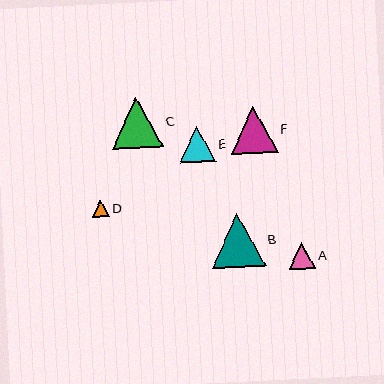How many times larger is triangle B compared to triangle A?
Triangle B is approximately 2.0 times the size of triangle A.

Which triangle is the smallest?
Triangle D is the smallest with a size of approximately 17 pixels.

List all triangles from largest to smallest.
From largest to smallest: B, C, F, E, A, D.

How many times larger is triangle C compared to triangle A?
Triangle C is approximately 1.9 times the size of triangle A.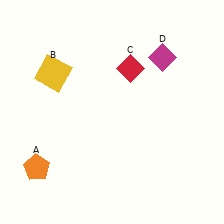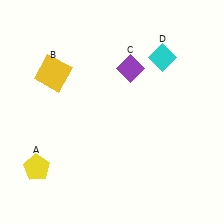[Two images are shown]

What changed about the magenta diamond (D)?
In Image 1, D is magenta. In Image 2, it changed to cyan.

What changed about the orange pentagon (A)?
In Image 1, A is orange. In Image 2, it changed to yellow.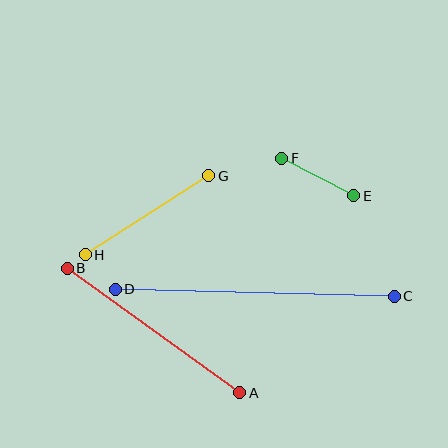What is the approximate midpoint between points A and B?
The midpoint is at approximately (154, 331) pixels.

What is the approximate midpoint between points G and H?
The midpoint is at approximately (147, 215) pixels.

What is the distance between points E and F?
The distance is approximately 81 pixels.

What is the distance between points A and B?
The distance is approximately 213 pixels.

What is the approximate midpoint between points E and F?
The midpoint is at approximately (318, 177) pixels.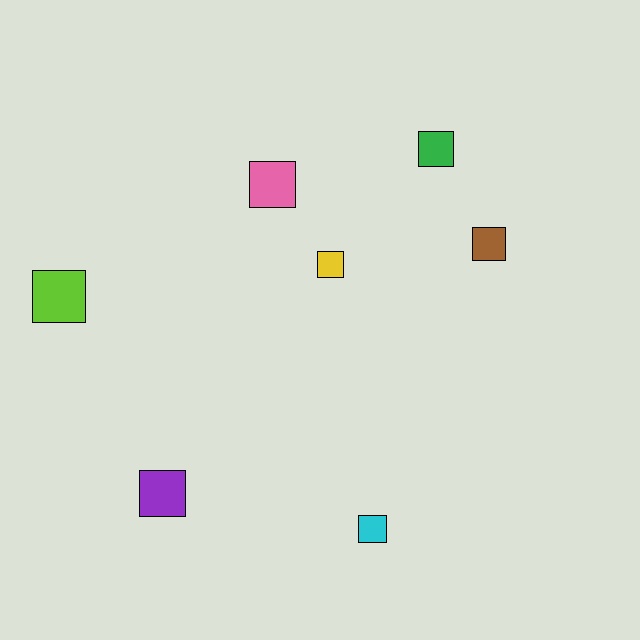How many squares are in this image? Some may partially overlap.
There are 7 squares.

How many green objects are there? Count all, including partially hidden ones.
There is 1 green object.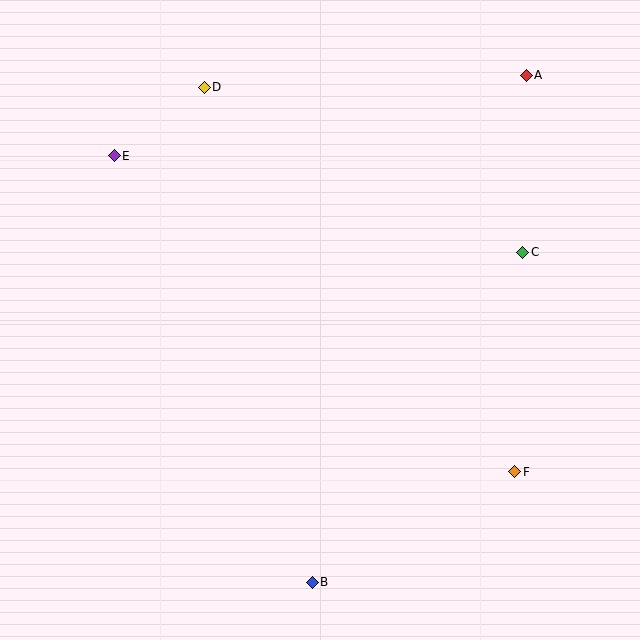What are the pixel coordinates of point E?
Point E is at (114, 156).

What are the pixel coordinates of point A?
Point A is at (526, 75).